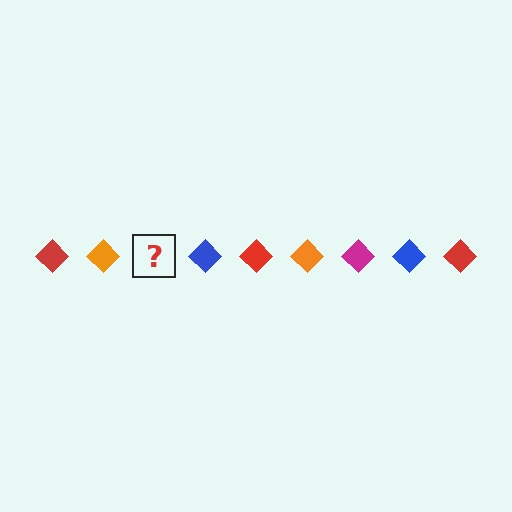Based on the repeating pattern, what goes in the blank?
The blank should be a magenta diamond.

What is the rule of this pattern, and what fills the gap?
The rule is that the pattern cycles through red, orange, magenta, blue diamonds. The gap should be filled with a magenta diamond.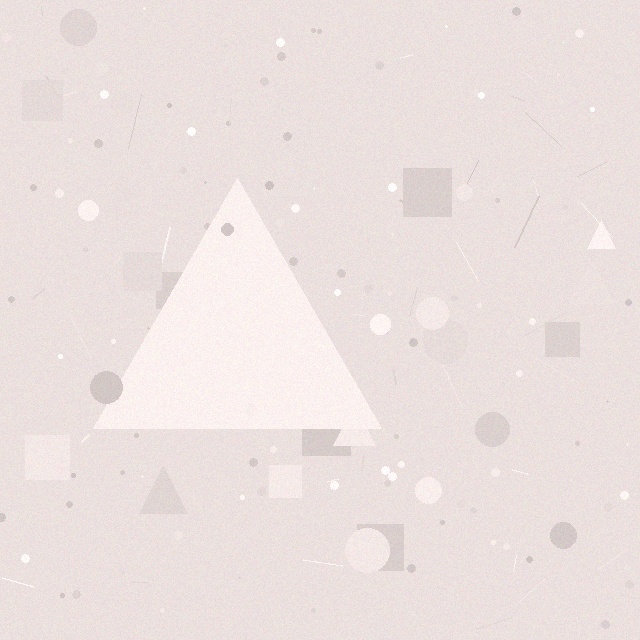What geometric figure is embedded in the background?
A triangle is embedded in the background.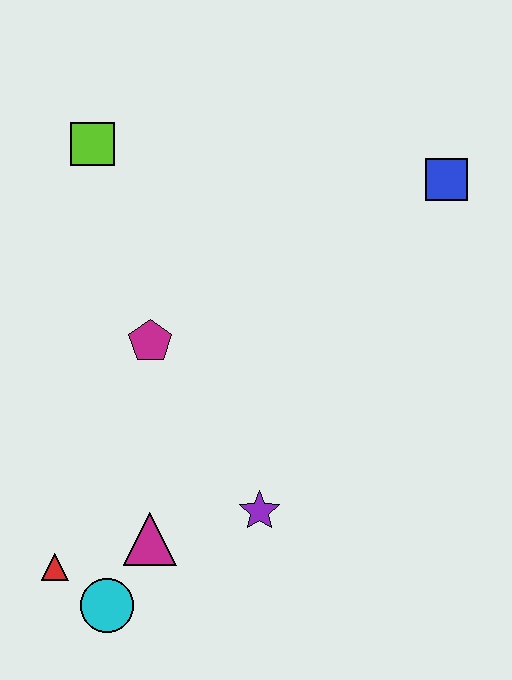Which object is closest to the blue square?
The magenta pentagon is closest to the blue square.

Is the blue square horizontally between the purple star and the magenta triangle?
No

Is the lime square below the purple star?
No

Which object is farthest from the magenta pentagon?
The blue square is farthest from the magenta pentagon.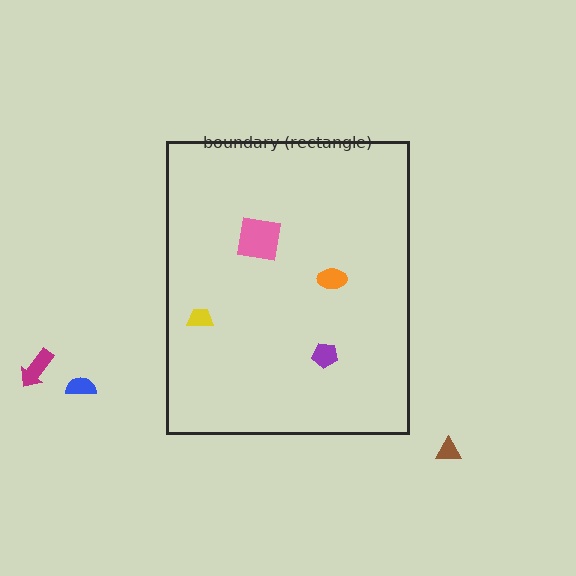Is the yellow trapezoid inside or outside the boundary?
Inside.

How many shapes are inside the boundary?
4 inside, 3 outside.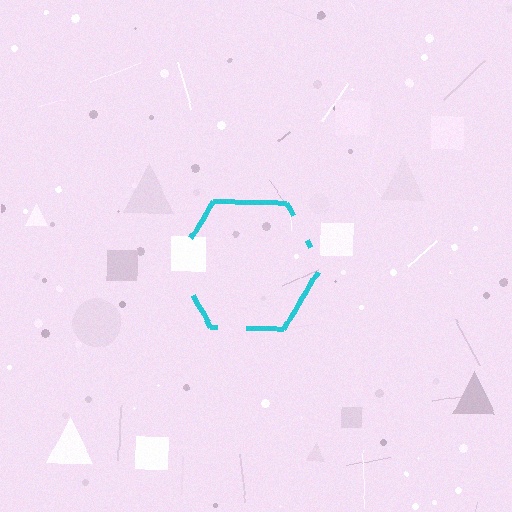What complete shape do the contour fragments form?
The contour fragments form a hexagon.